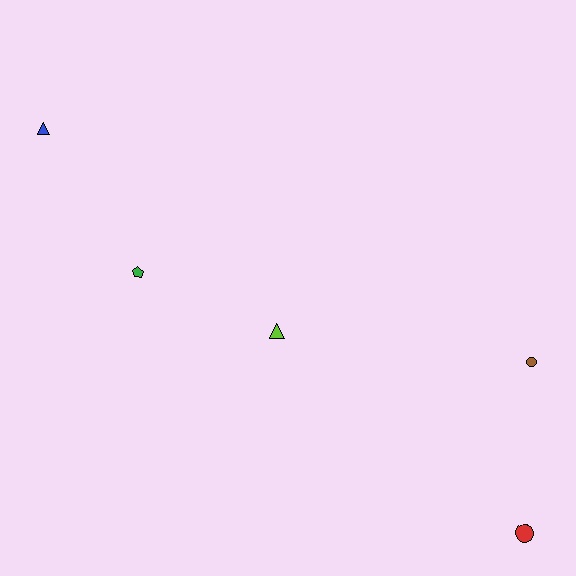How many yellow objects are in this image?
There are no yellow objects.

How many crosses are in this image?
There are no crosses.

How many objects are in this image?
There are 5 objects.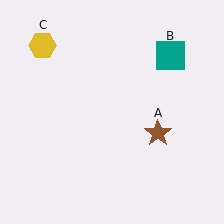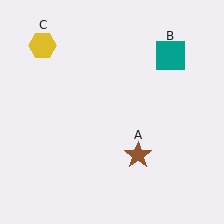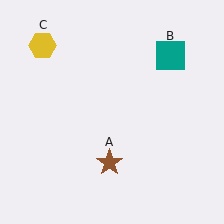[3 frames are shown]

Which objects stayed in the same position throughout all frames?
Teal square (object B) and yellow hexagon (object C) remained stationary.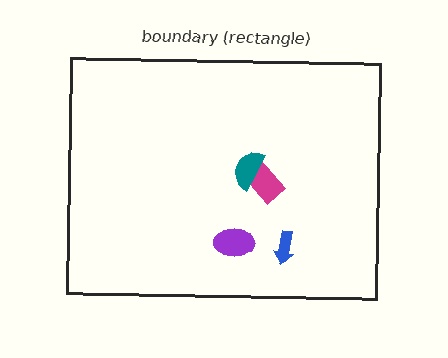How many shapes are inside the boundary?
4 inside, 0 outside.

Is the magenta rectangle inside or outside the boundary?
Inside.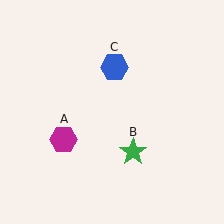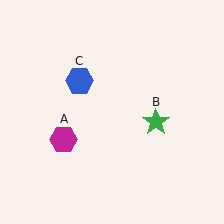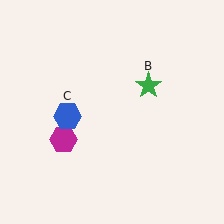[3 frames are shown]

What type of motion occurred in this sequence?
The green star (object B), blue hexagon (object C) rotated counterclockwise around the center of the scene.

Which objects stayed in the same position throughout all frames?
Magenta hexagon (object A) remained stationary.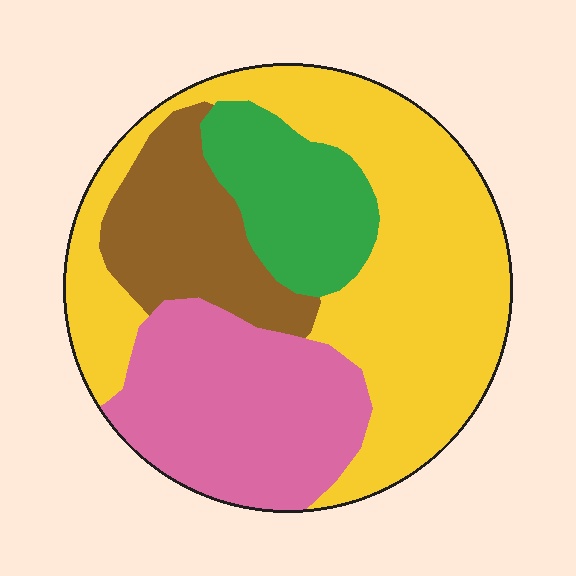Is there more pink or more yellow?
Yellow.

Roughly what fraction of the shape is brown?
Brown covers around 15% of the shape.